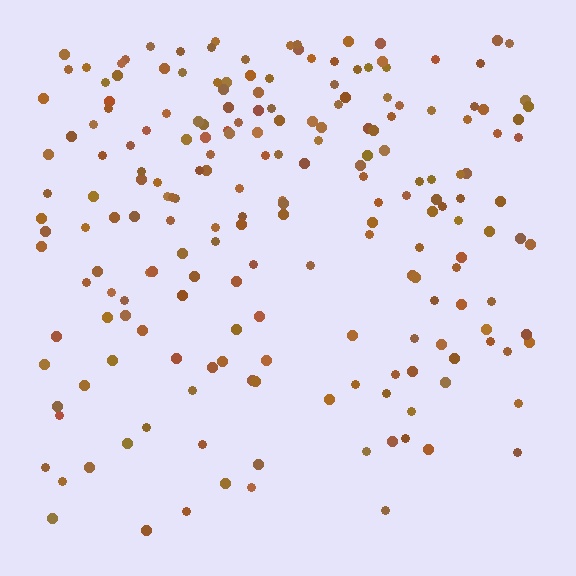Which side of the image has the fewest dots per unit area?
The bottom.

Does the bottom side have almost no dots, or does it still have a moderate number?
Still a moderate number, just noticeably fewer than the top.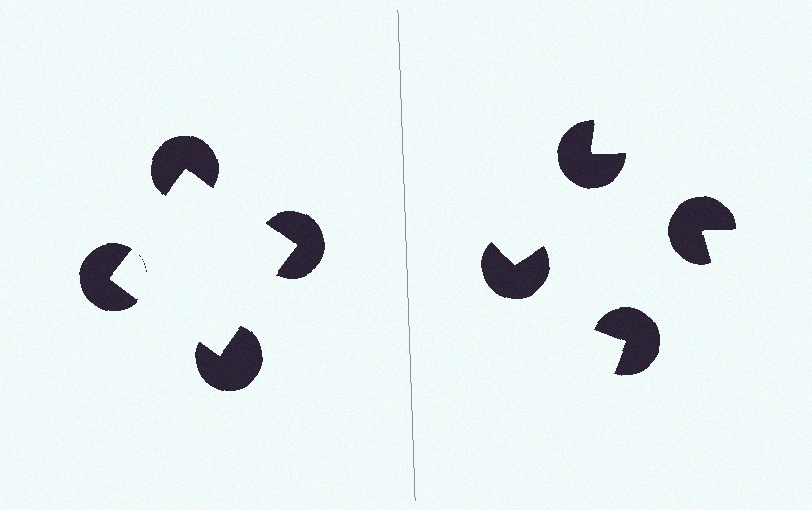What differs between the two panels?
The pac-man discs are positioned identically on both sides; only the wedge orientations differ. On the left they align to a square; on the right they are misaligned.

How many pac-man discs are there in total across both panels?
8 — 4 on each side.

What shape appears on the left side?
An illusory square.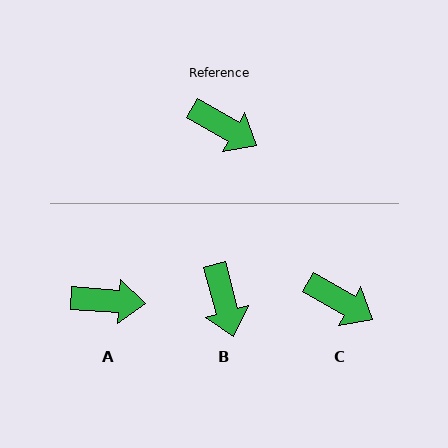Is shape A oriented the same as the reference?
No, it is off by about 26 degrees.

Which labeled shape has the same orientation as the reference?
C.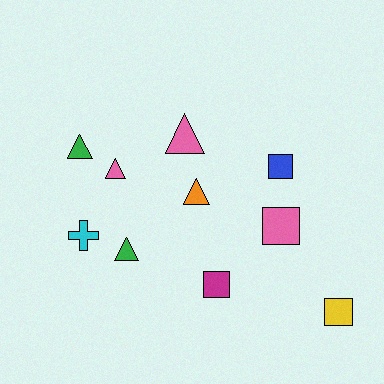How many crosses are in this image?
There is 1 cross.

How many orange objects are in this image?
There is 1 orange object.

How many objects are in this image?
There are 10 objects.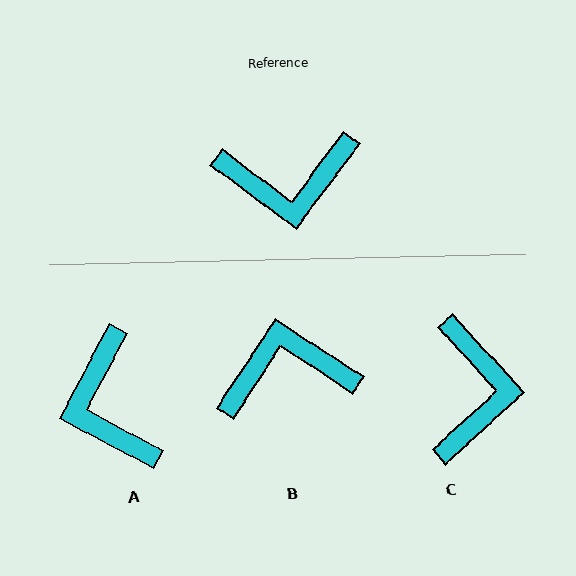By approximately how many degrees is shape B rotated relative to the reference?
Approximately 176 degrees clockwise.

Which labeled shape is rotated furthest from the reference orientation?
B, about 176 degrees away.